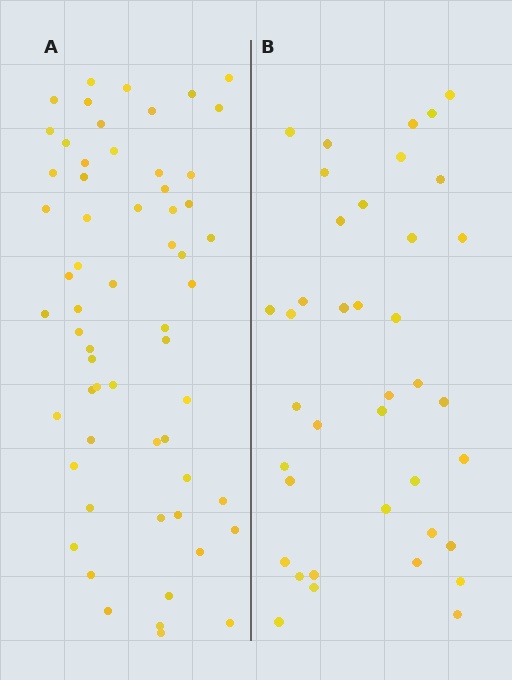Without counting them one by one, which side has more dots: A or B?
Region A (the left region) has more dots.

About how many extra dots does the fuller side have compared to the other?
Region A has approximately 20 more dots than region B.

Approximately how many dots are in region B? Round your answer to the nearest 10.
About 40 dots. (The exact count is 39, which rounds to 40.)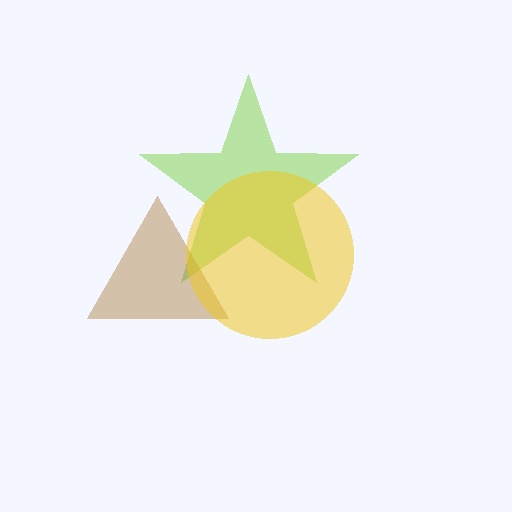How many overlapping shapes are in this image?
There are 3 overlapping shapes in the image.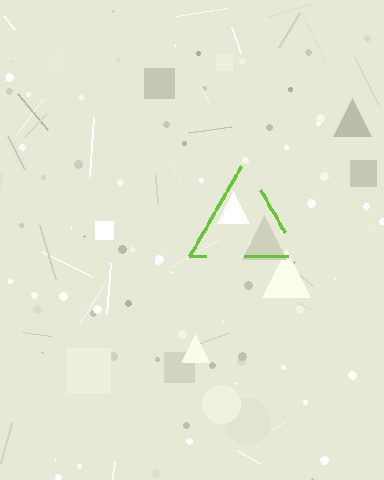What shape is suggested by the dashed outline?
The dashed outline suggests a triangle.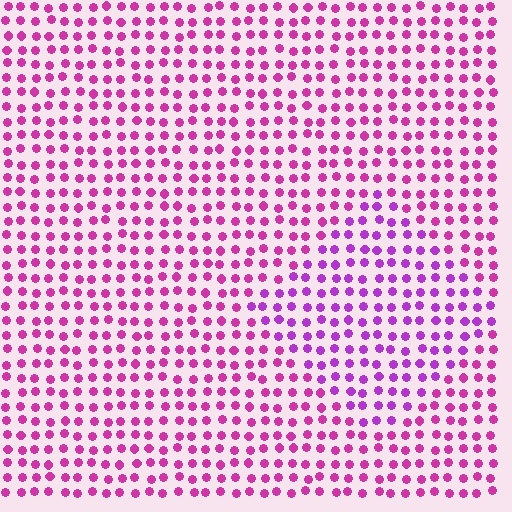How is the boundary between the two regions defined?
The boundary is defined purely by a slight shift in hue (about 27 degrees). Spacing, size, and orientation are identical on both sides.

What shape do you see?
I see a diamond.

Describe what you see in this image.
The image is filled with small magenta elements in a uniform arrangement. A diamond-shaped region is visible where the elements are tinted to a slightly different hue, forming a subtle color boundary.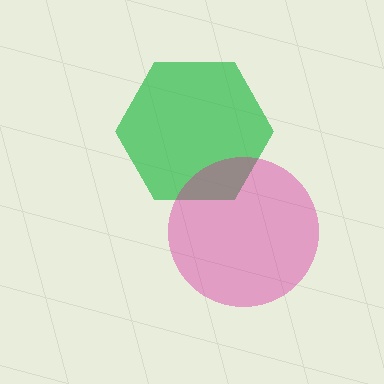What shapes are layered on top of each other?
The layered shapes are: a green hexagon, a magenta circle.